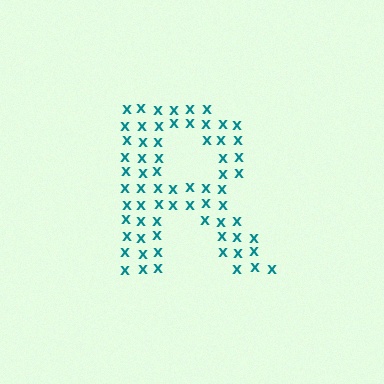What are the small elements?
The small elements are letter X's.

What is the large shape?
The large shape is the letter R.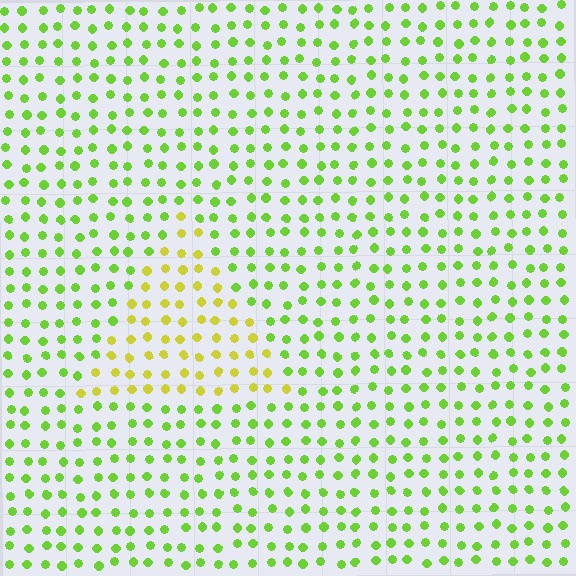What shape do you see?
I see a triangle.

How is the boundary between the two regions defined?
The boundary is defined purely by a slight shift in hue (about 36 degrees). Spacing, size, and orientation are identical on both sides.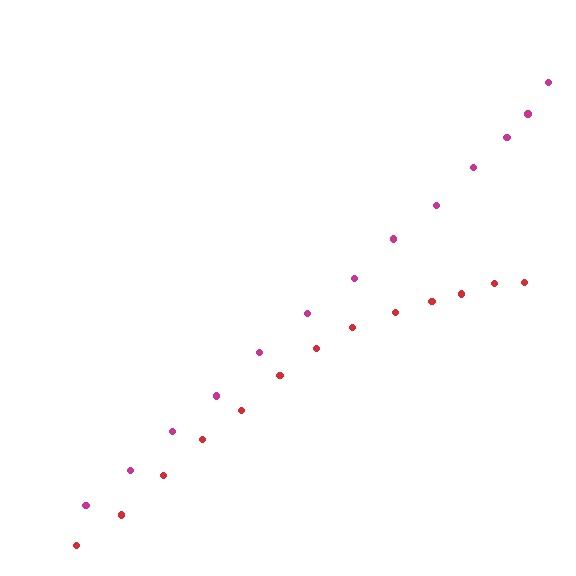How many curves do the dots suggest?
There are 2 distinct paths.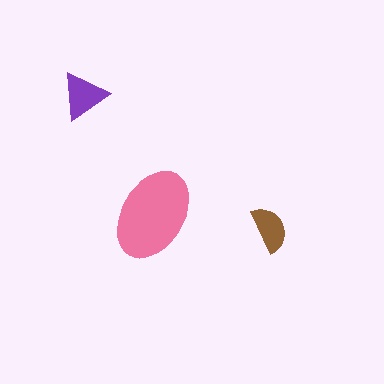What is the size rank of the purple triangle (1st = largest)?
2nd.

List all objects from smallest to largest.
The brown semicircle, the purple triangle, the pink ellipse.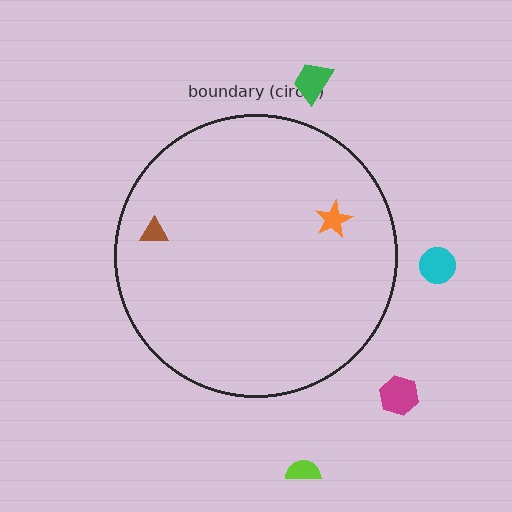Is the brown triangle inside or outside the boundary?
Inside.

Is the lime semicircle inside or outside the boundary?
Outside.